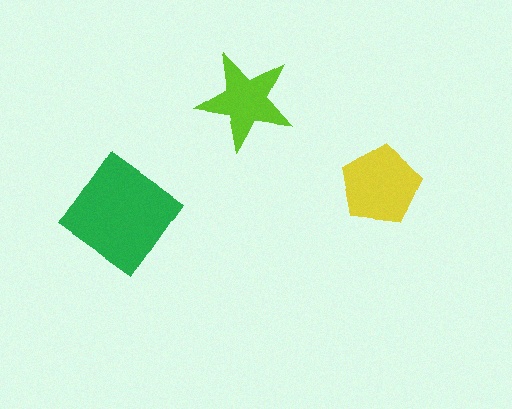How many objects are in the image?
There are 3 objects in the image.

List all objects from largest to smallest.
The green diamond, the yellow pentagon, the lime star.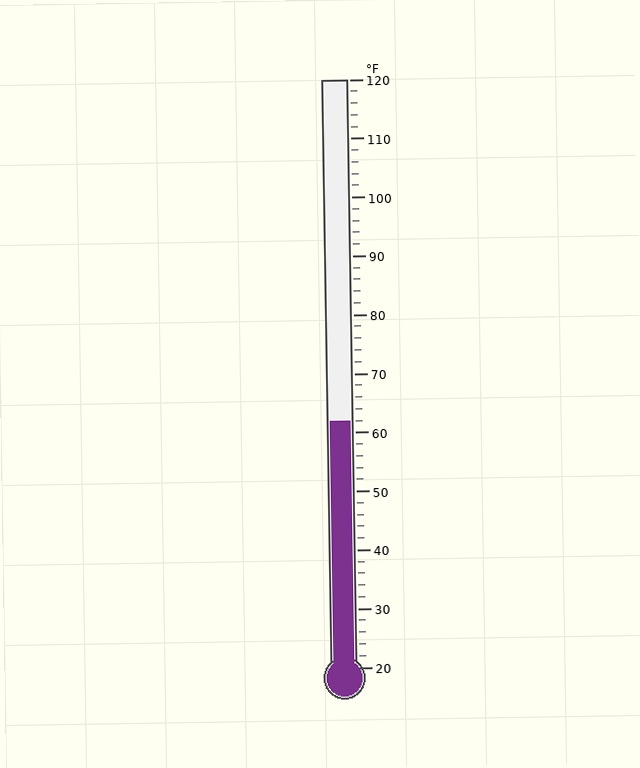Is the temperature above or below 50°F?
The temperature is above 50°F.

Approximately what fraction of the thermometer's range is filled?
The thermometer is filled to approximately 40% of its range.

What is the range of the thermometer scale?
The thermometer scale ranges from 20°F to 120°F.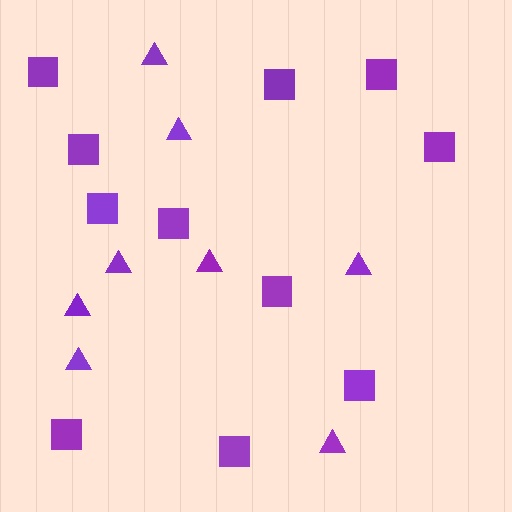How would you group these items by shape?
There are 2 groups: one group of squares (11) and one group of triangles (8).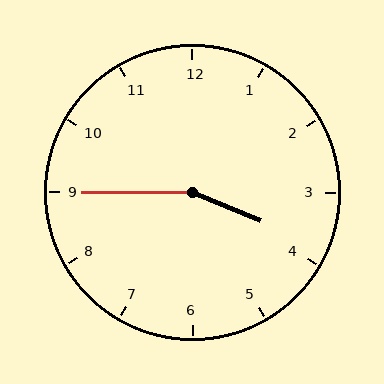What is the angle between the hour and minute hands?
Approximately 158 degrees.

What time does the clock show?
3:45.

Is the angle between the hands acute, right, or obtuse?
It is obtuse.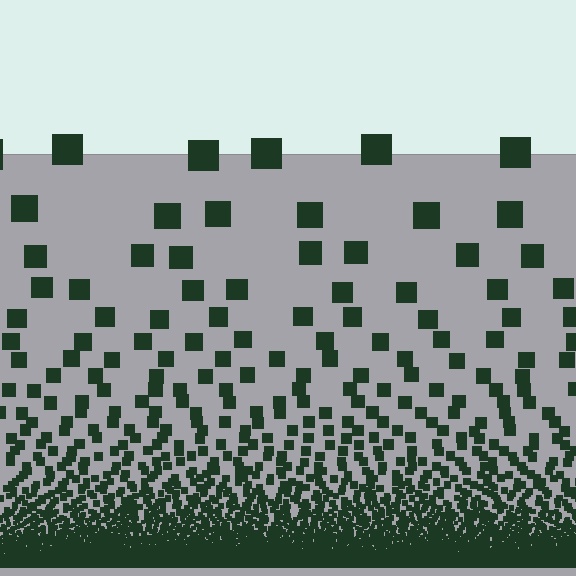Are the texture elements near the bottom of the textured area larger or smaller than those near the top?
Smaller. The gradient is inverted — elements near the bottom are smaller and denser.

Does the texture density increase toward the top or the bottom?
Density increases toward the bottom.